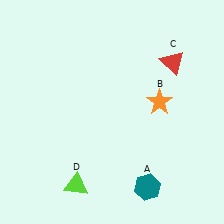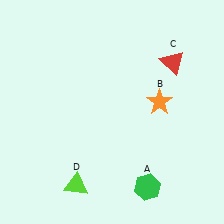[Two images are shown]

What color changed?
The hexagon (A) changed from teal in Image 1 to green in Image 2.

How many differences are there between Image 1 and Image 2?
There is 1 difference between the two images.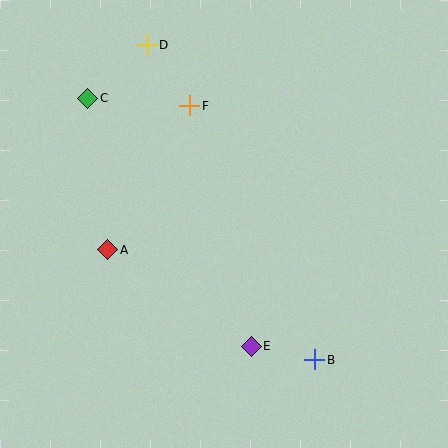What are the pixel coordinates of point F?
Point F is at (190, 106).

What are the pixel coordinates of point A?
Point A is at (108, 250).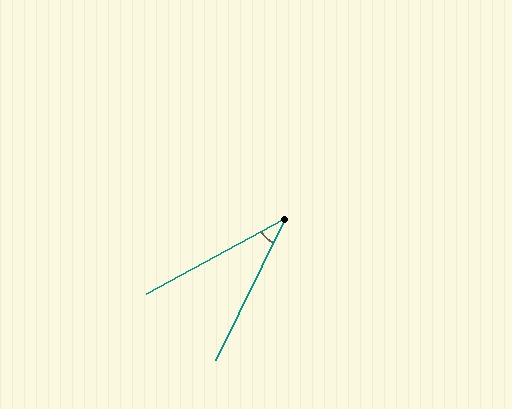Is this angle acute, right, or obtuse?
It is acute.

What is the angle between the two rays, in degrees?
Approximately 35 degrees.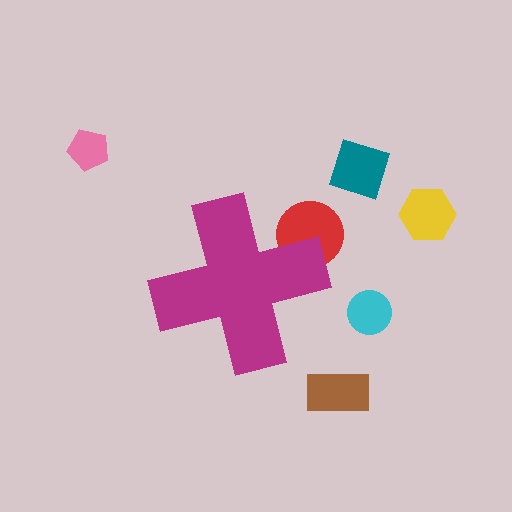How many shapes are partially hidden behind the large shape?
1 shape is partially hidden.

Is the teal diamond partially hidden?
No, the teal diamond is fully visible.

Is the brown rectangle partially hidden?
No, the brown rectangle is fully visible.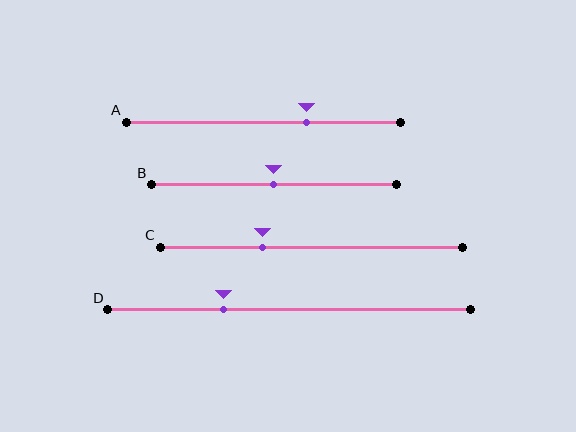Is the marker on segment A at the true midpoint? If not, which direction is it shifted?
No, the marker on segment A is shifted to the right by about 16% of the segment length.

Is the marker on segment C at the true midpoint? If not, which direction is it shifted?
No, the marker on segment C is shifted to the left by about 16% of the segment length.